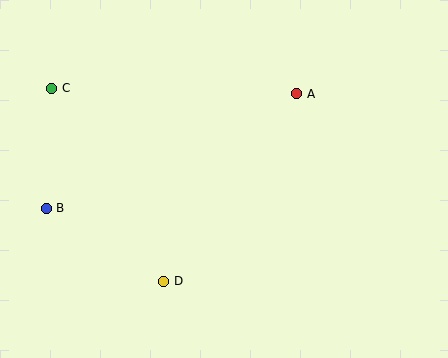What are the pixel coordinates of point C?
Point C is at (52, 88).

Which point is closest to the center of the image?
Point A at (297, 94) is closest to the center.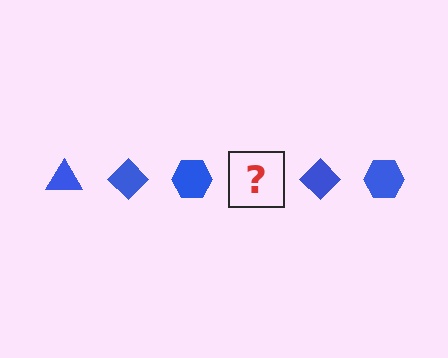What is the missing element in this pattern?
The missing element is a blue triangle.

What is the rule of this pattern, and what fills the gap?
The rule is that the pattern cycles through triangle, diamond, hexagon shapes in blue. The gap should be filled with a blue triangle.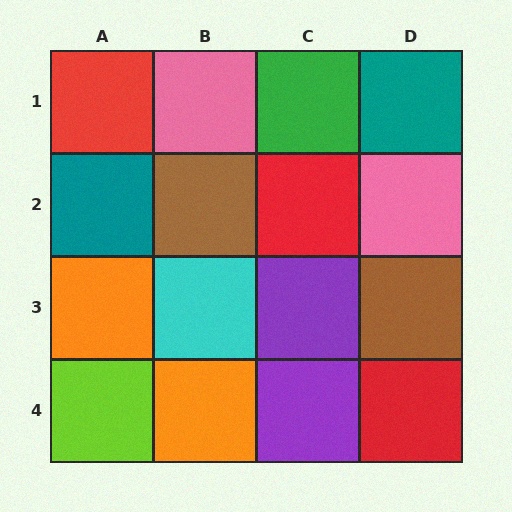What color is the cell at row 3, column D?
Brown.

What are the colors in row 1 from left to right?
Red, pink, green, teal.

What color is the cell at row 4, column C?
Purple.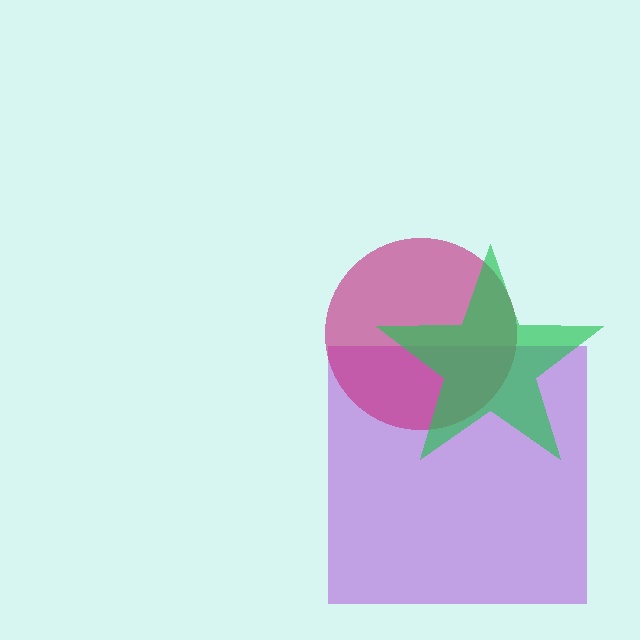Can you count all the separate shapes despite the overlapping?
Yes, there are 3 separate shapes.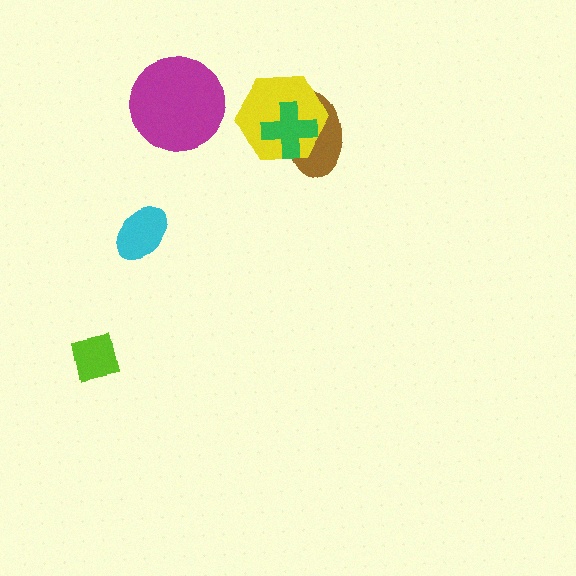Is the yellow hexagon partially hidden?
Yes, it is partially covered by another shape.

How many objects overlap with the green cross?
2 objects overlap with the green cross.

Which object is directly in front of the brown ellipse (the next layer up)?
The yellow hexagon is directly in front of the brown ellipse.